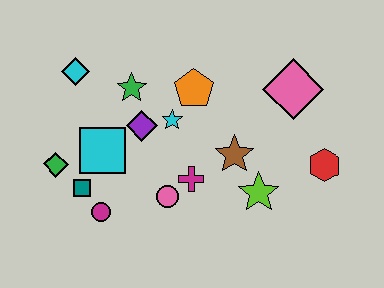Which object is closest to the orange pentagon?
The cyan star is closest to the orange pentagon.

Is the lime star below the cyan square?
Yes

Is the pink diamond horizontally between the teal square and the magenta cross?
No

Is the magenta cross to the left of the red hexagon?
Yes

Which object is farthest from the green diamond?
The red hexagon is farthest from the green diamond.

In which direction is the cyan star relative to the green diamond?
The cyan star is to the right of the green diamond.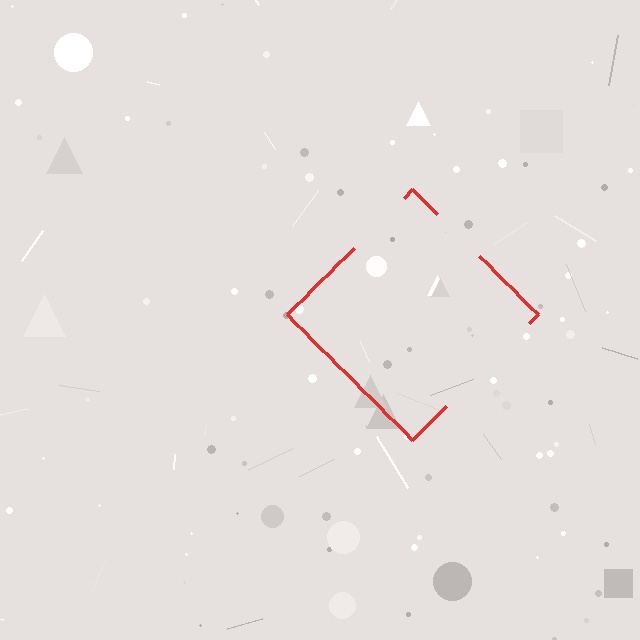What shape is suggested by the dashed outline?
The dashed outline suggests a diamond.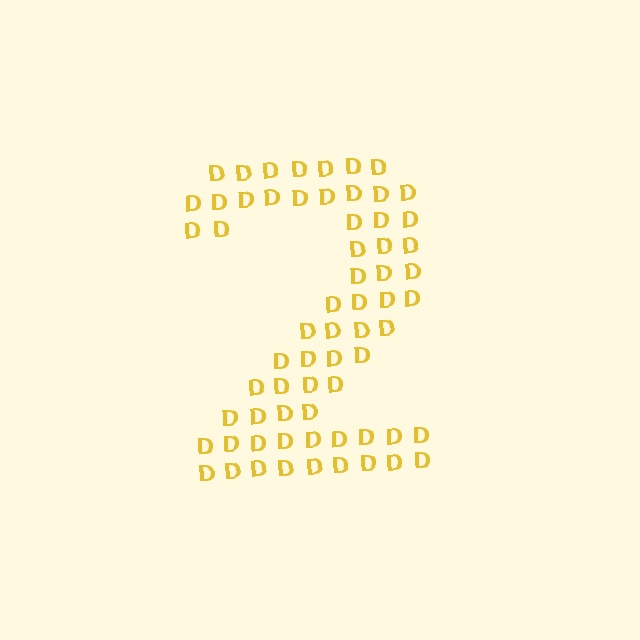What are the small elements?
The small elements are letter D's.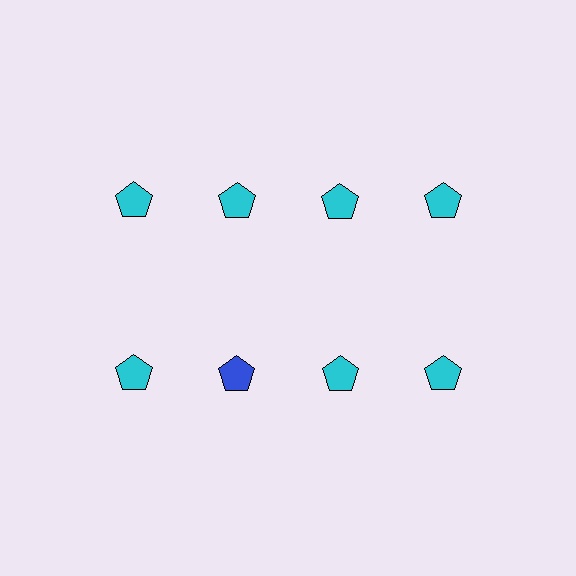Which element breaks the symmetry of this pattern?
The blue pentagon in the second row, second from left column breaks the symmetry. All other shapes are cyan pentagons.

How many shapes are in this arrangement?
There are 8 shapes arranged in a grid pattern.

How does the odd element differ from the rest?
It has a different color: blue instead of cyan.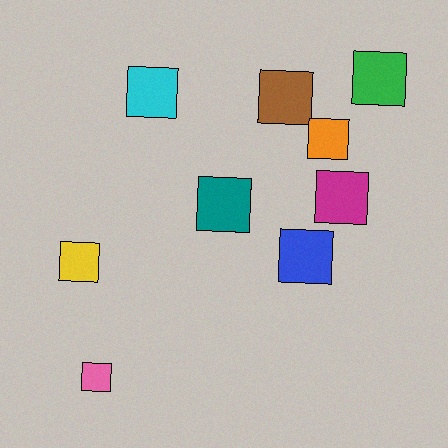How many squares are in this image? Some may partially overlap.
There are 9 squares.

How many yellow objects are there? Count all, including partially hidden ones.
There is 1 yellow object.